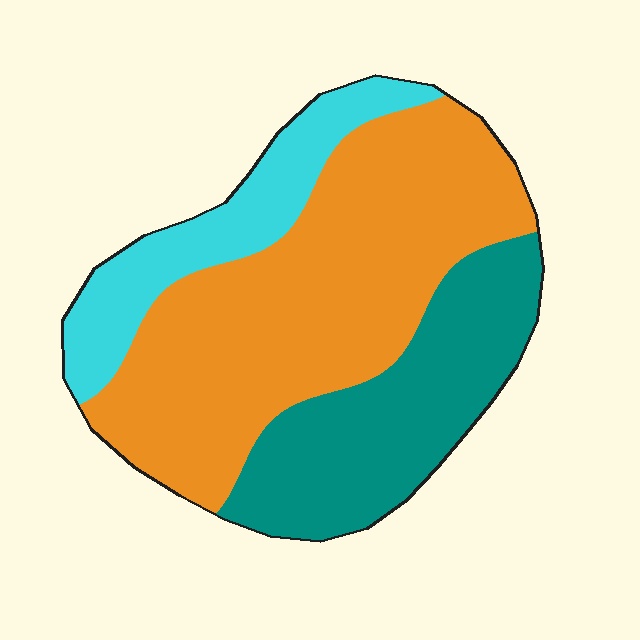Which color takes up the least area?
Cyan, at roughly 20%.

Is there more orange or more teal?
Orange.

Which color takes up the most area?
Orange, at roughly 55%.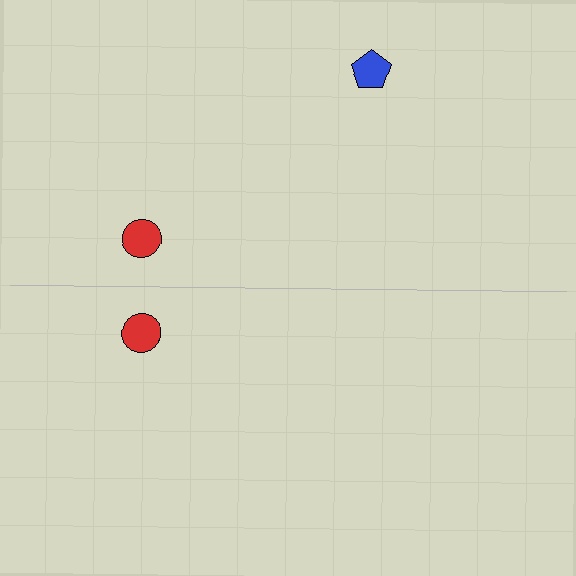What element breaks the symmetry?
A blue pentagon is missing from the bottom side.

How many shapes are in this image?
There are 3 shapes in this image.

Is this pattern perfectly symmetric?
No, the pattern is not perfectly symmetric. A blue pentagon is missing from the bottom side.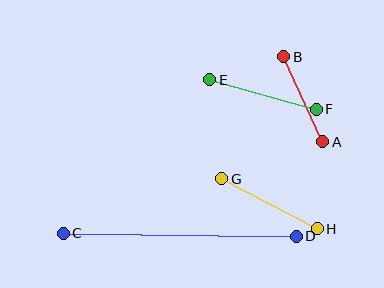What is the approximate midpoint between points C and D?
The midpoint is at approximately (180, 235) pixels.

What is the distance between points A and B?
The distance is approximately 94 pixels.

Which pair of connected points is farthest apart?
Points C and D are farthest apart.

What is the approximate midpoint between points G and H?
The midpoint is at approximately (270, 204) pixels.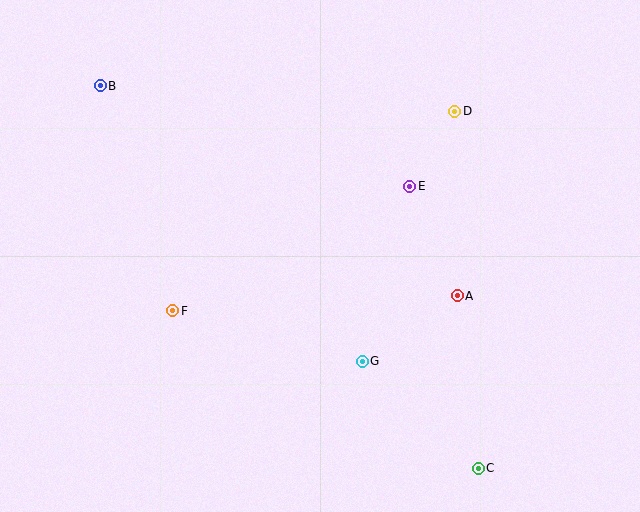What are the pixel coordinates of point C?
Point C is at (478, 468).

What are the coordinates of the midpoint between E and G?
The midpoint between E and G is at (386, 274).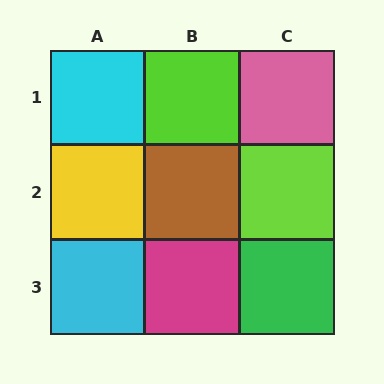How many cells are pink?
1 cell is pink.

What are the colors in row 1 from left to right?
Cyan, lime, pink.